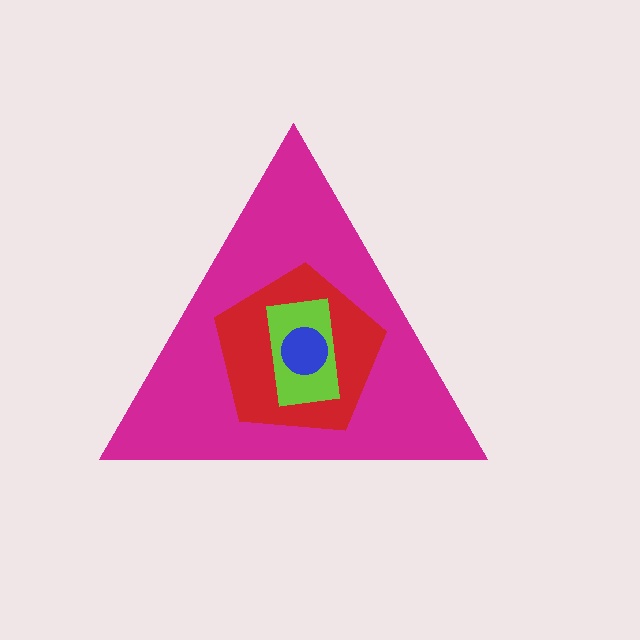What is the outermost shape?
The magenta triangle.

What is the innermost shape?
The blue circle.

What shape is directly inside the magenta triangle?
The red pentagon.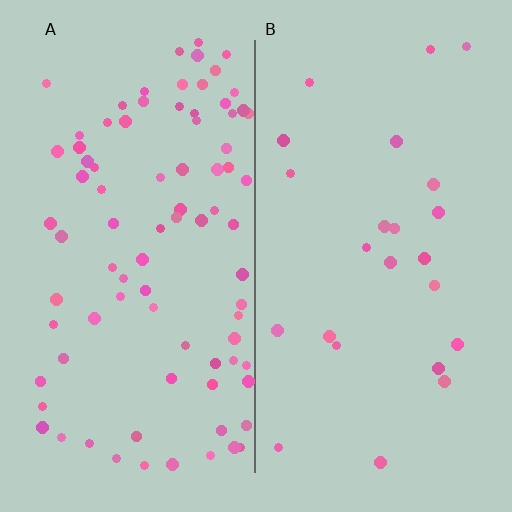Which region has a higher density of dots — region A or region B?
A (the left).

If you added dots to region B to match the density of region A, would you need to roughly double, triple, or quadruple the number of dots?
Approximately quadruple.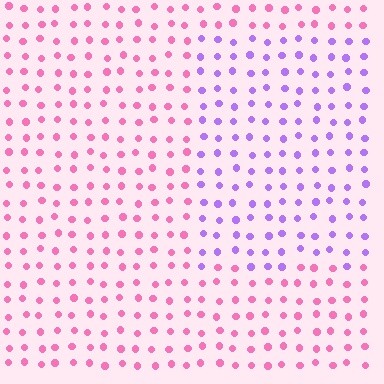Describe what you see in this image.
The image is filled with small pink elements in a uniform arrangement. A rectangle-shaped region is visible where the elements are tinted to a slightly different hue, forming a subtle color boundary.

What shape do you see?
I see a rectangle.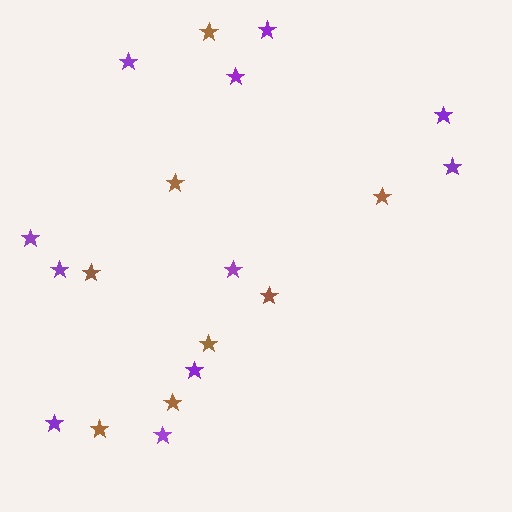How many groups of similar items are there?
There are 2 groups: one group of brown stars (8) and one group of purple stars (11).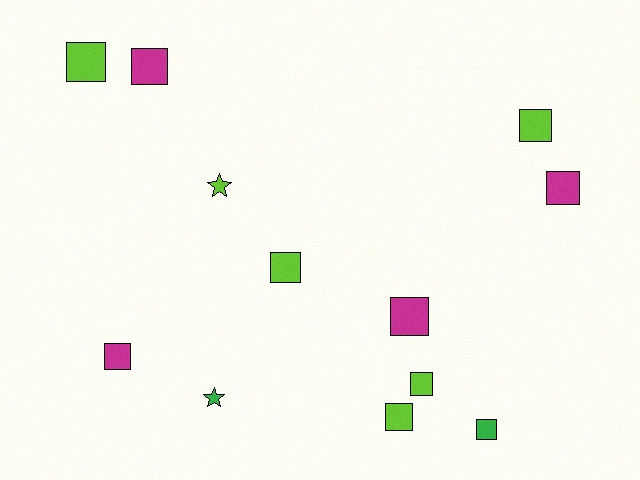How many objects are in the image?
There are 12 objects.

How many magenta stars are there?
There are no magenta stars.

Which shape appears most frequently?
Square, with 10 objects.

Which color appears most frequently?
Lime, with 6 objects.